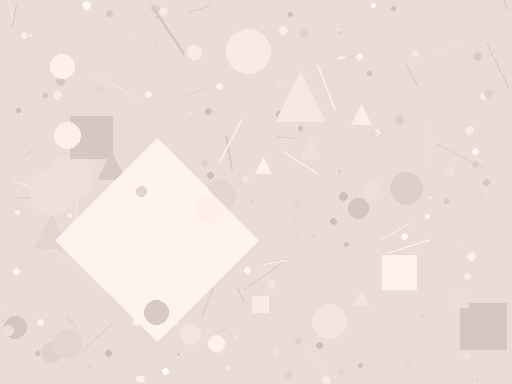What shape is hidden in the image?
A diamond is hidden in the image.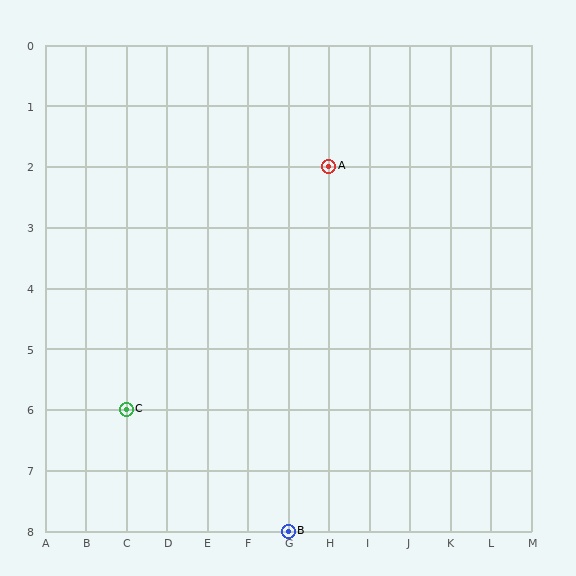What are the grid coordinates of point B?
Point B is at grid coordinates (G, 8).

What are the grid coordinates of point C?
Point C is at grid coordinates (C, 6).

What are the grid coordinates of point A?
Point A is at grid coordinates (H, 2).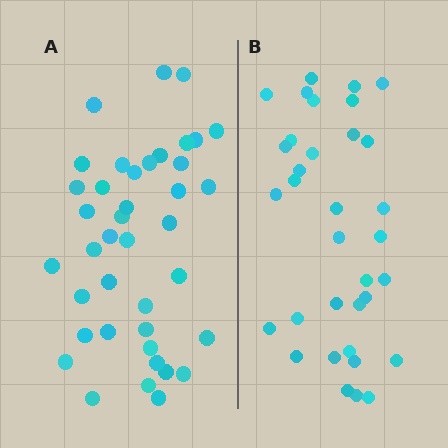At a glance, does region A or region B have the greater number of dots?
Region A (the left region) has more dots.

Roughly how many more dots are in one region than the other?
Region A has about 6 more dots than region B.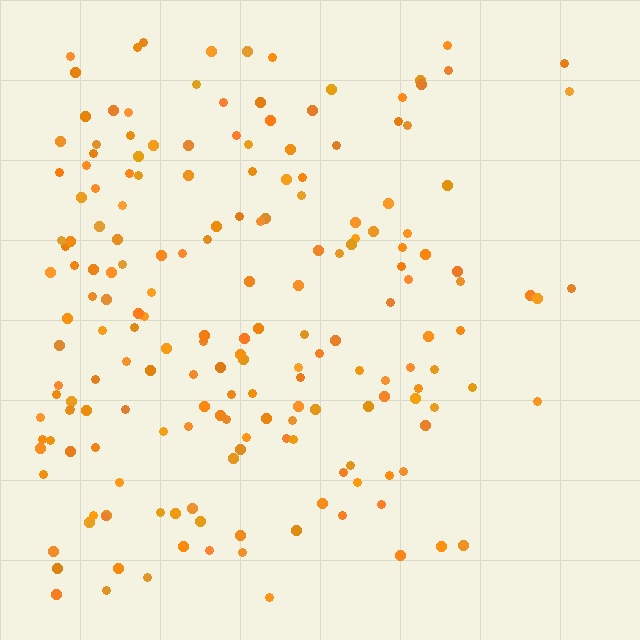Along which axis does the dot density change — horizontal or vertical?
Horizontal.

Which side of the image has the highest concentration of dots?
The left.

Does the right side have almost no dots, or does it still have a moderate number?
Still a moderate number, just noticeably fewer than the left.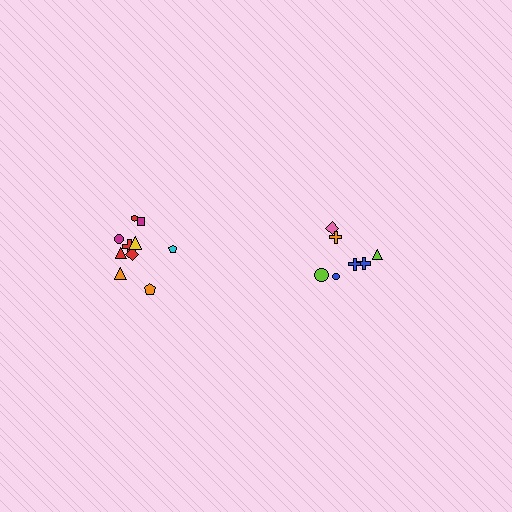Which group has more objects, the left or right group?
The left group.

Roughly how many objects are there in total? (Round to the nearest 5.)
Roughly 15 objects in total.